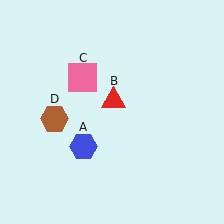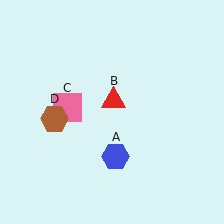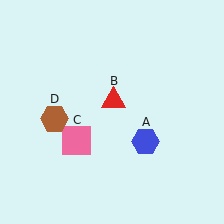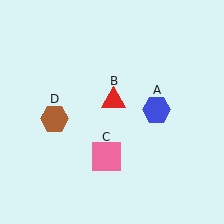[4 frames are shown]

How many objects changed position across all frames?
2 objects changed position: blue hexagon (object A), pink square (object C).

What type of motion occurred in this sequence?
The blue hexagon (object A), pink square (object C) rotated counterclockwise around the center of the scene.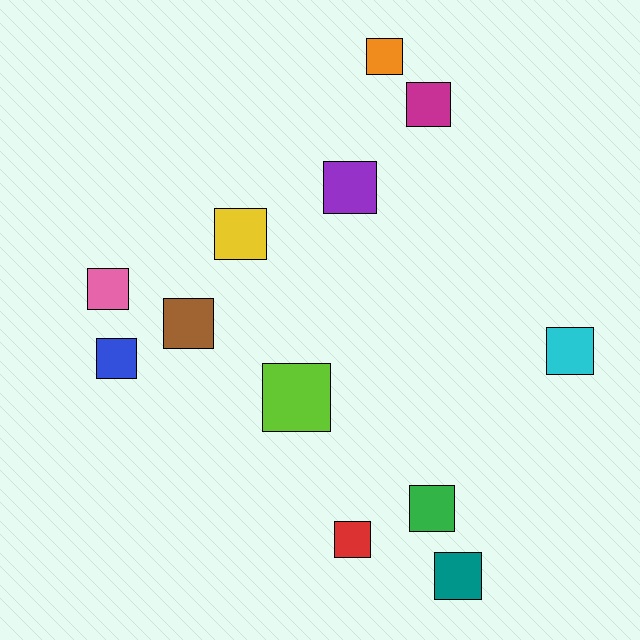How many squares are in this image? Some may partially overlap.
There are 12 squares.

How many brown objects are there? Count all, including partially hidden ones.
There is 1 brown object.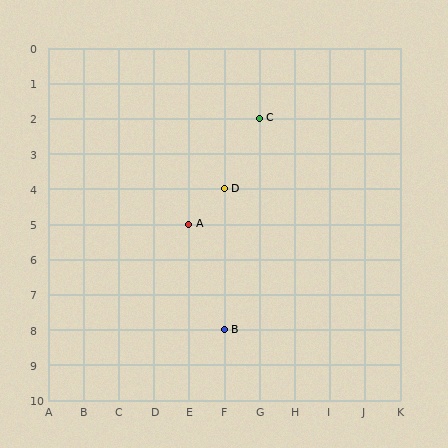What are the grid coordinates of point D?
Point D is at grid coordinates (F, 4).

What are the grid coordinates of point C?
Point C is at grid coordinates (G, 2).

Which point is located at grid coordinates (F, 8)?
Point B is at (F, 8).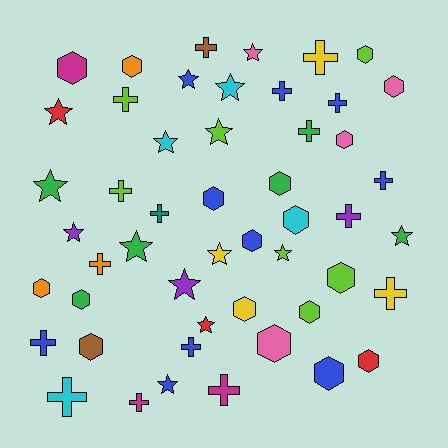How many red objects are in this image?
There are 3 red objects.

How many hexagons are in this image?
There are 18 hexagons.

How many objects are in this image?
There are 50 objects.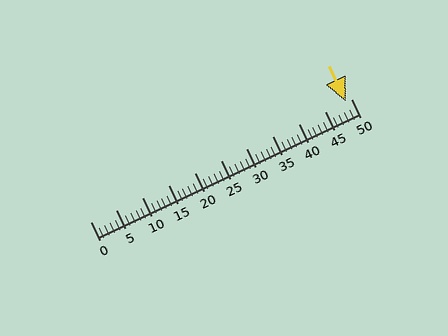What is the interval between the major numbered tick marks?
The major tick marks are spaced 5 units apart.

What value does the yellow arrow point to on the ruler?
The yellow arrow points to approximately 49.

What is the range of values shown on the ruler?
The ruler shows values from 0 to 50.